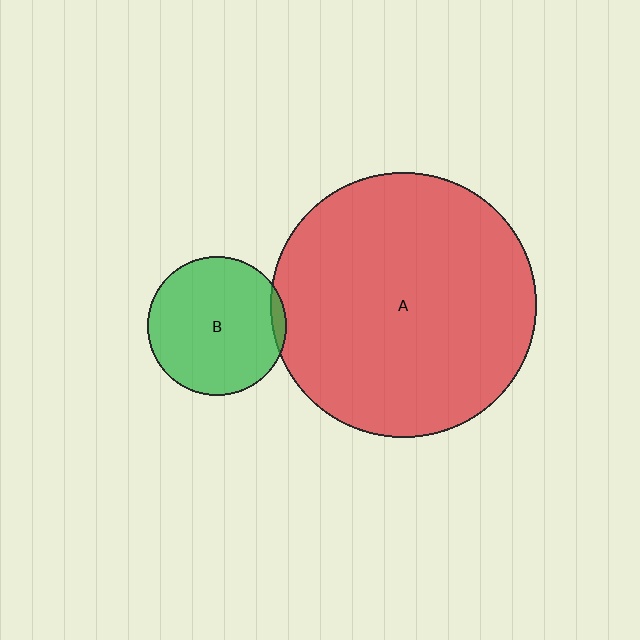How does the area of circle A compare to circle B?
Approximately 3.6 times.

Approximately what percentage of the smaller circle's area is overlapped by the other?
Approximately 5%.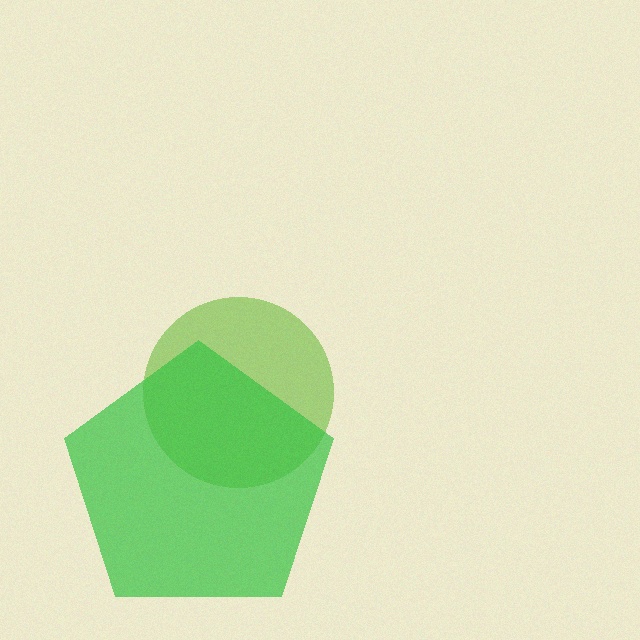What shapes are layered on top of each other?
The layered shapes are: a lime circle, a green pentagon.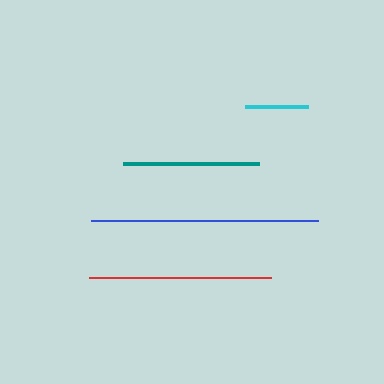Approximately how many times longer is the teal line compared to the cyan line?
The teal line is approximately 2.2 times the length of the cyan line.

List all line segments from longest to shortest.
From longest to shortest: blue, red, teal, cyan.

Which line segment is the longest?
The blue line is the longest at approximately 227 pixels.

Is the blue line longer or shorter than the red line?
The blue line is longer than the red line.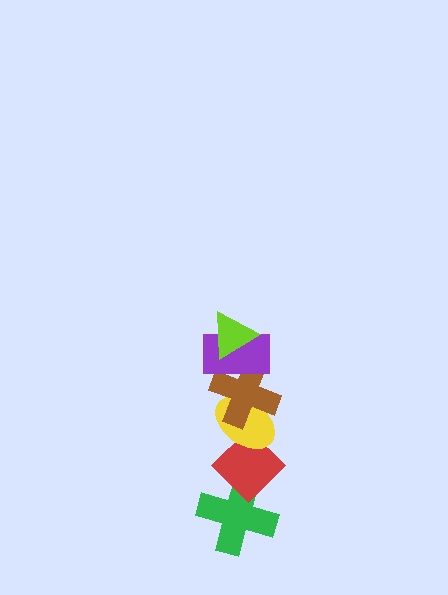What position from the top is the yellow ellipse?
The yellow ellipse is 4th from the top.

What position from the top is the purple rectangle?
The purple rectangle is 2nd from the top.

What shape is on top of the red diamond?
The yellow ellipse is on top of the red diamond.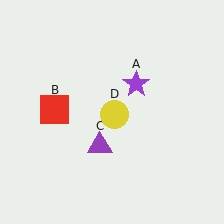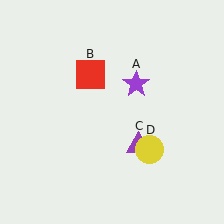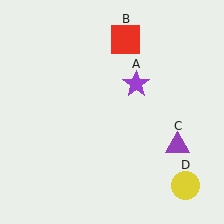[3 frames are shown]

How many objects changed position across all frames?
3 objects changed position: red square (object B), purple triangle (object C), yellow circle (object D).